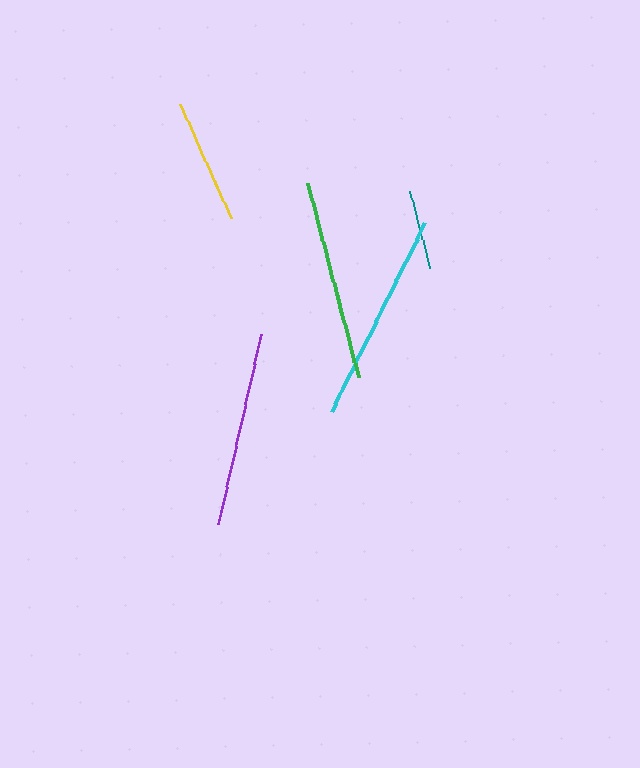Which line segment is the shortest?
The teal line is the shortest at approximately 80 pixels.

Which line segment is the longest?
The cyan line is the longest at approximately 211 pixels.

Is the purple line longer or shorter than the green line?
The green line is longer than the purple line.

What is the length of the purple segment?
The purple segment is approximately 194 pixels long.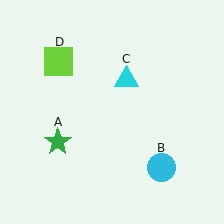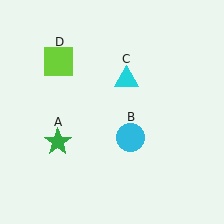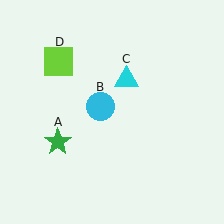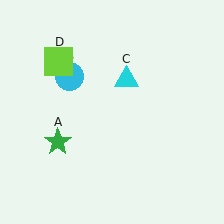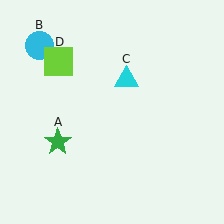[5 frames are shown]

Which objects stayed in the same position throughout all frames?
Green star (object A) and cyan triangle (object C) and lime square (object D) remained stationary.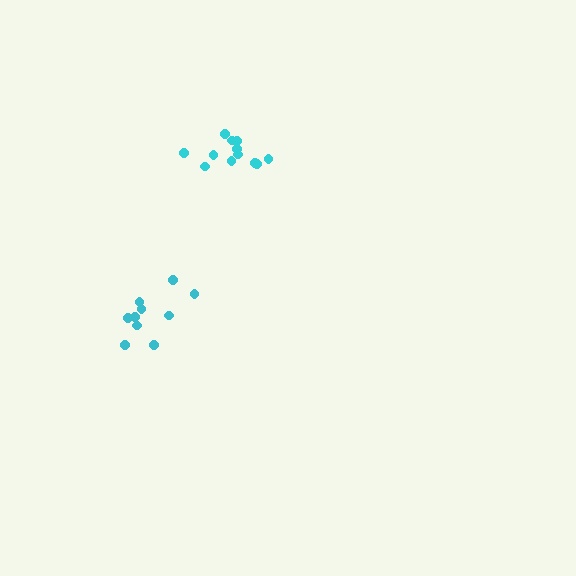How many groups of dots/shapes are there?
There are 2 groups.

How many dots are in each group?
Group 1: 12 dots, Group 2: 10 dots (22 total).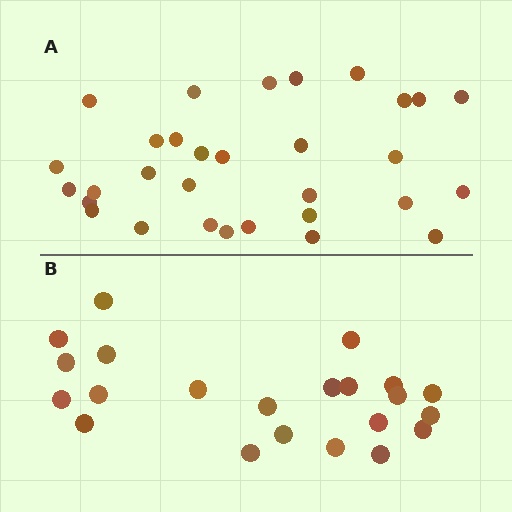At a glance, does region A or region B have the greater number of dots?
Region A (the top region) has more dots.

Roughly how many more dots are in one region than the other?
Region A has roughly 8 or so more dots than region B.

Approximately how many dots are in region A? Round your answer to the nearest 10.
About 30 dots. (The exact count is 31, which rounds to 30.)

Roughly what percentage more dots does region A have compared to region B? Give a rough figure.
About 40% more.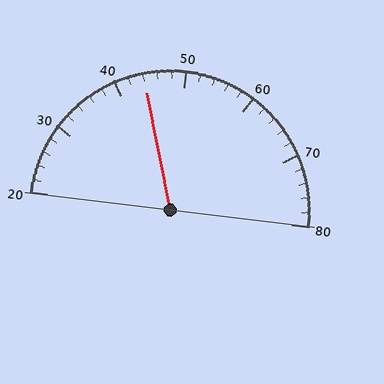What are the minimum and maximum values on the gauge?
The gauge ranges from 20 to 80.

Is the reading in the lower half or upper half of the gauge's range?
The reading is in the lower half of the range (20 to 80).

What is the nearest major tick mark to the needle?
The nearest major tick mark is 40.